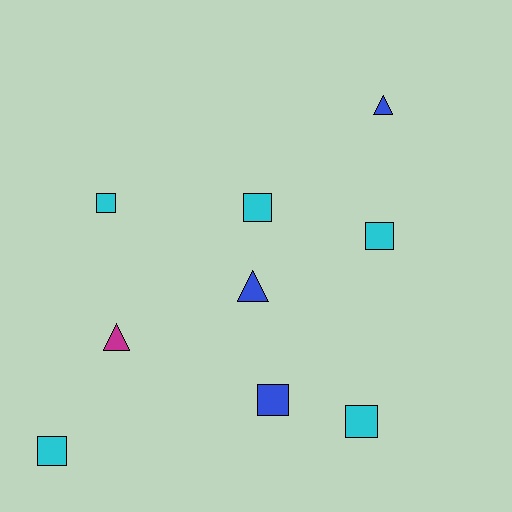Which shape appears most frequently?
Square, with 6 objects.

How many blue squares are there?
There is 1 blue square.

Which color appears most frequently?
Cyan, with 5 objects.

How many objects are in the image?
There are 9 objects.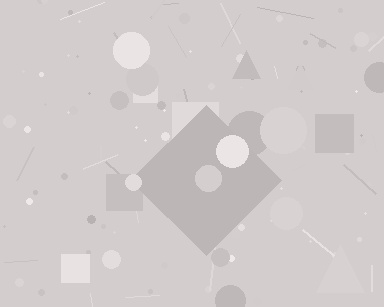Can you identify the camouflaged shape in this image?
The camouflaged shape is a diamond.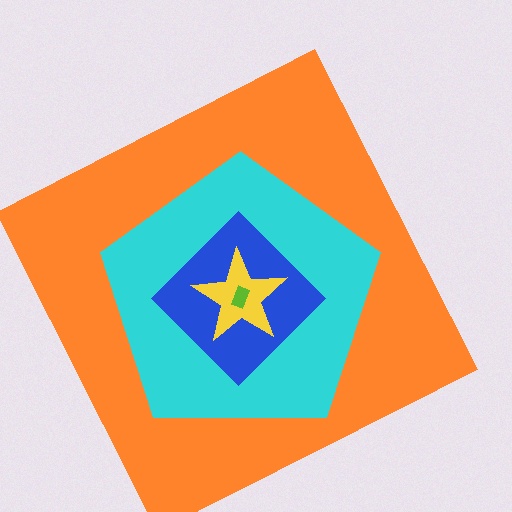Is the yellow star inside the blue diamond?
Yes.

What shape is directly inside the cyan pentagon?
The blue diamond.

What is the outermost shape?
The orange square.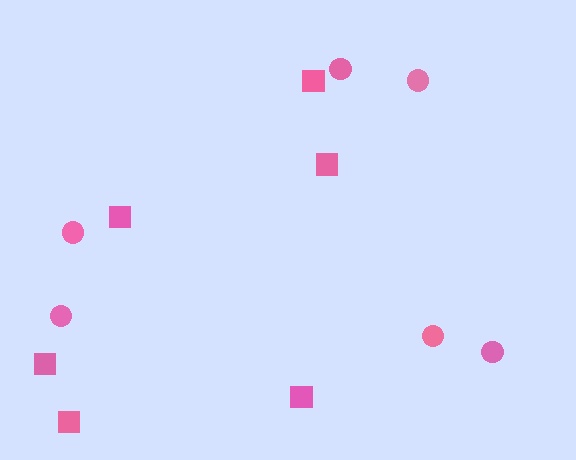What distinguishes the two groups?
There are 2 groups: one group of circles (6) and one group of squares (6).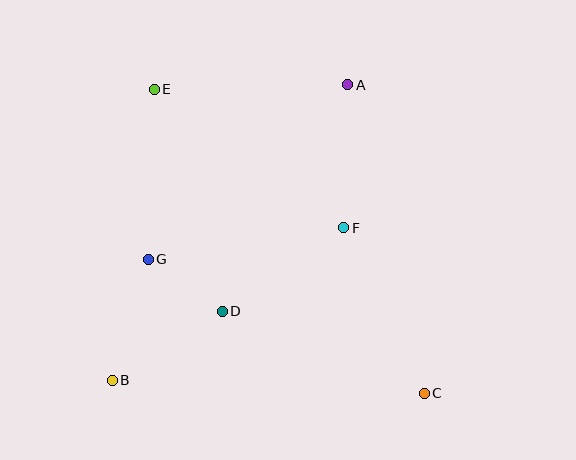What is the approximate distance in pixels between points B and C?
The distance between B and C is approximately 313 pixels.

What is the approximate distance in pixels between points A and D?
The distance between A and D is approximately 259 pixels.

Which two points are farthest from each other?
Points C and E are farthest from each other.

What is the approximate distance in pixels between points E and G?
The distance between E and G is approximately 170 pixels.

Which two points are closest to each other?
Points D and G are closest to each other.